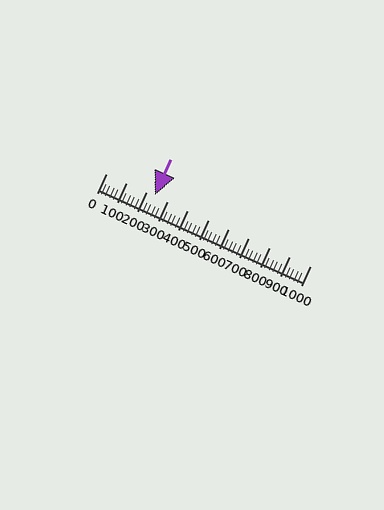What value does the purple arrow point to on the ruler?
The purple arrow points to approximately 241.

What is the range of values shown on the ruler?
The ruler shows values from 0 to 1000.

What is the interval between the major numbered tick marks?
The major tick marks are spaced 100 units apart.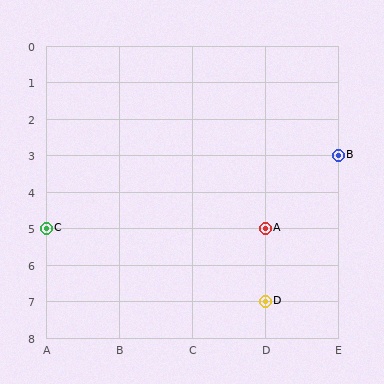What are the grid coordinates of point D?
Point D is at grid coordinates (D, 7).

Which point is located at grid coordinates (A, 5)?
Point C is at (A, 5).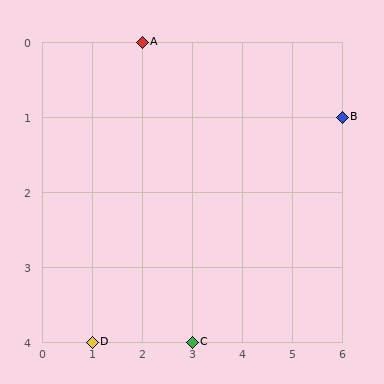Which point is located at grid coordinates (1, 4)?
Point D is at (1, 4).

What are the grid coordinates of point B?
Point B is at grid coordinates (6, 1).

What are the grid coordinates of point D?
Point D is at grid coordinates (1, 4).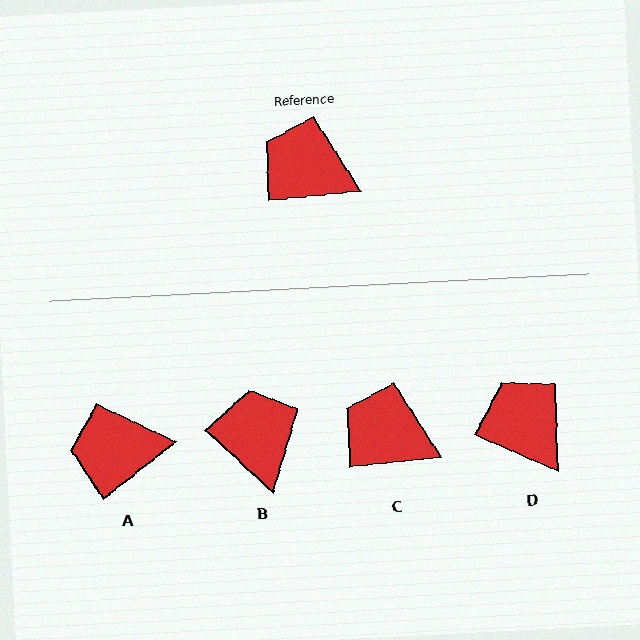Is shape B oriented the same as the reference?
No, it is off by about 49 degrees.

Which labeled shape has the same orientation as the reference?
C.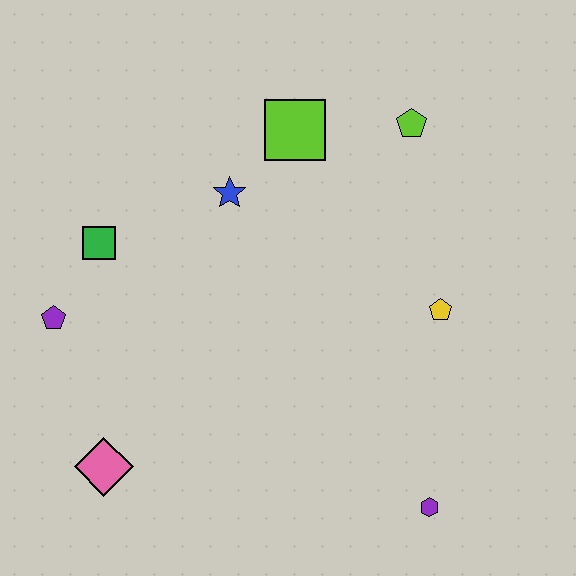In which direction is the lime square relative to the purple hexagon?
The lime square is above the purple hexagon.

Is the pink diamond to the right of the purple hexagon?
No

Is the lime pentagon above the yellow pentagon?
Yes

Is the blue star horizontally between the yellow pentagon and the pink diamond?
Yes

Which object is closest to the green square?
The purple pentagon is closest to the green square.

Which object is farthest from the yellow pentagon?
The purple pentagon is farthest from the yellow pentagon.